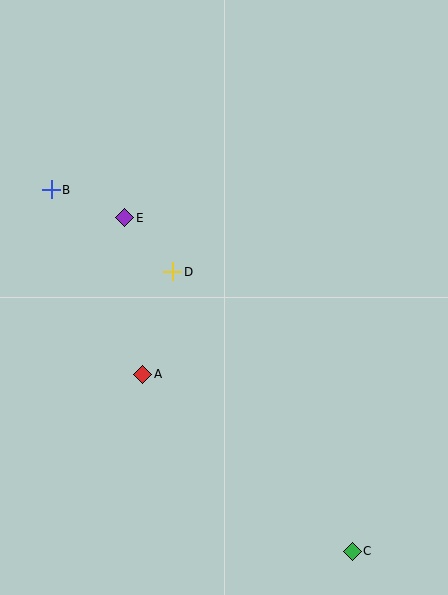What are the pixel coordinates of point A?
Point A is at (143, 374).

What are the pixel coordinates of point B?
Point B is at (51, 190).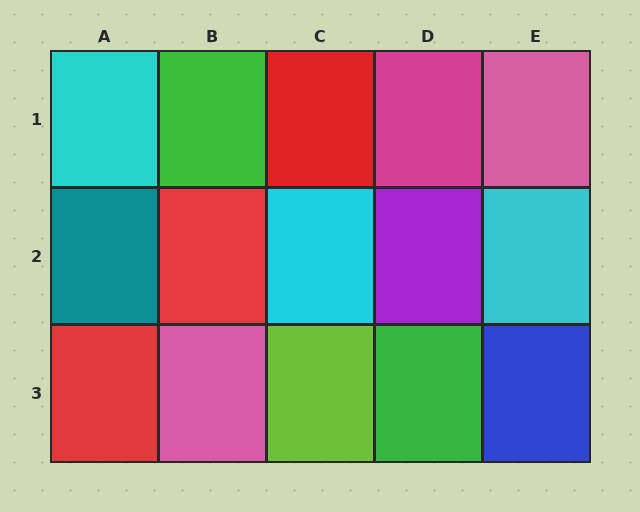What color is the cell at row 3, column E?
Blue.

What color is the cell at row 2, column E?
Cyan.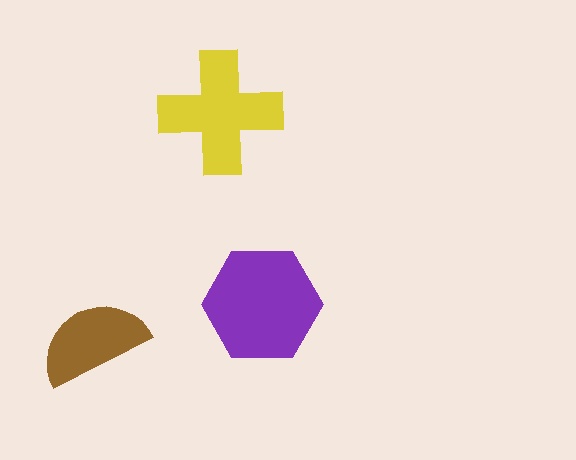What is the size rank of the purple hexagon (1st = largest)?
1st.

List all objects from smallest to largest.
The brown semicircle, the yellow cross, the purple hexagon.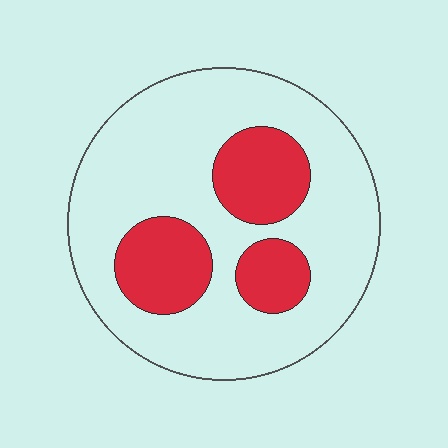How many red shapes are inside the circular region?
3.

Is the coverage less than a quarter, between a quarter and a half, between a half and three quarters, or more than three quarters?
Between a quarter and a half.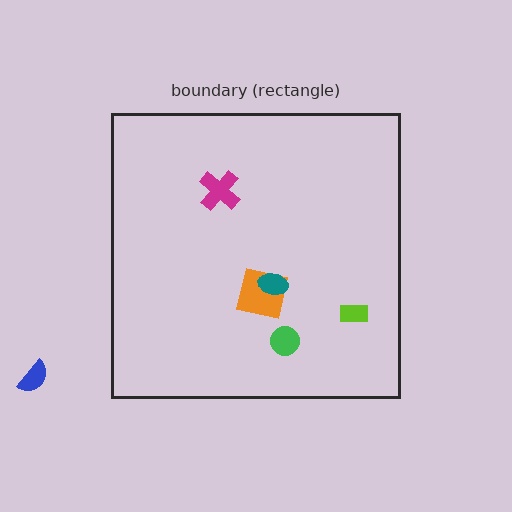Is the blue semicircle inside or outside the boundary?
Outside.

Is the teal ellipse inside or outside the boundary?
Inside.